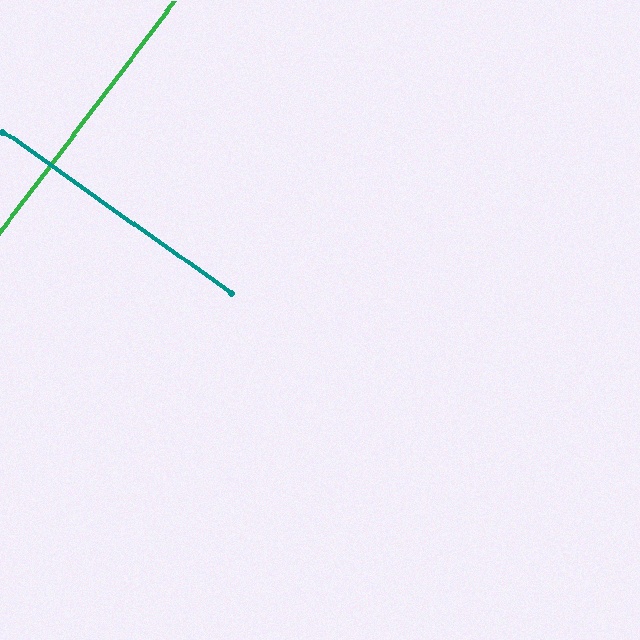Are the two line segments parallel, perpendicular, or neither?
Perpendicular — they meet at approximately 88°.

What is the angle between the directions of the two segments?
Approximately 88 degrees.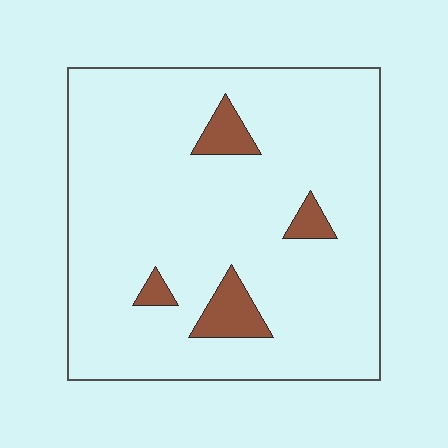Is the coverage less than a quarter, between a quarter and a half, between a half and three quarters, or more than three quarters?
Less than a quarter.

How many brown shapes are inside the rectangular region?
4.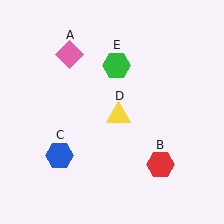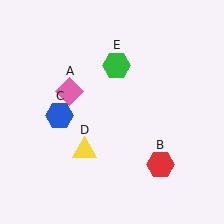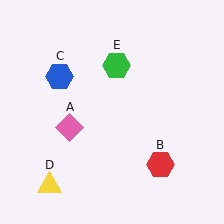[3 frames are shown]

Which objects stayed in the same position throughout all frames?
Red hexagon (object B) and green hexagon (object E) remained stationary.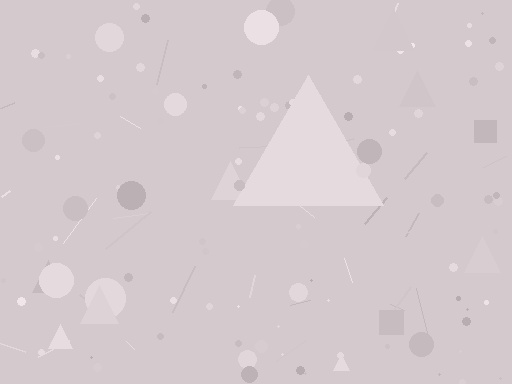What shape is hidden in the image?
A triangle is hidden in the image.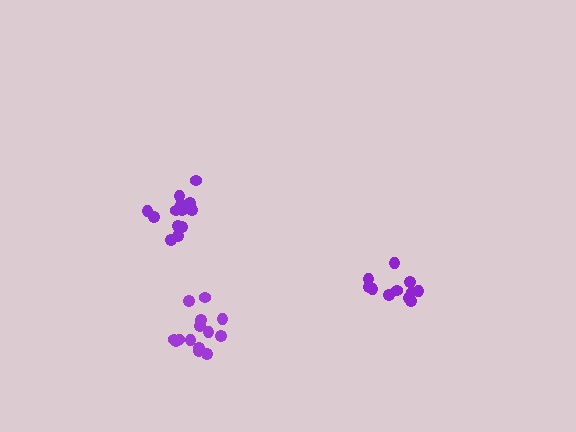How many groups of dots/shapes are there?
There are 3 groups.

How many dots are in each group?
Group 1: 11 dots, Group 2: 14 dots, Group 3: 13 dots (38 total).